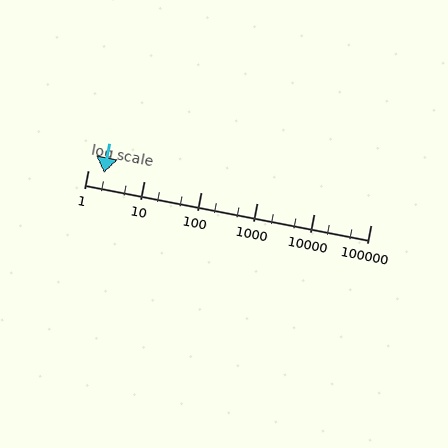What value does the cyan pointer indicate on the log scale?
The pointer indicates approximately 1.9.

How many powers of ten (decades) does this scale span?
The scale spans 5 decades, from 1 to 100000.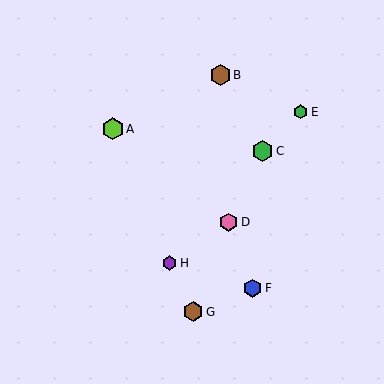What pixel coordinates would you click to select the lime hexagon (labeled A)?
Click at (113, 129) to select the lime hexagon A.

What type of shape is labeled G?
Shape G is a brown hexagon.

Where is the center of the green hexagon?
The center of the green hexagon is at (301, 112).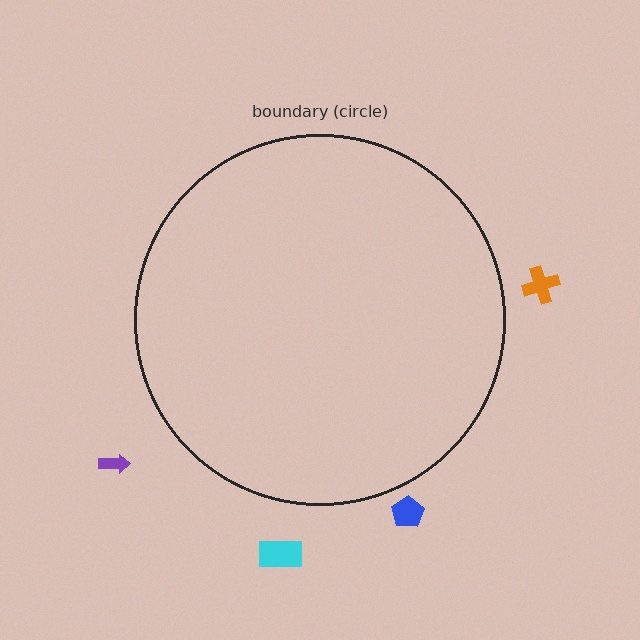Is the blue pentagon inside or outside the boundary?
Outside.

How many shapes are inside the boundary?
0 inside, 4 outside.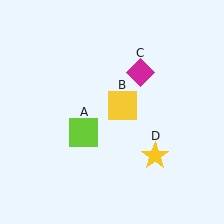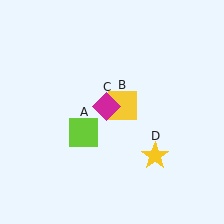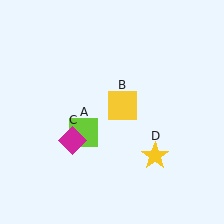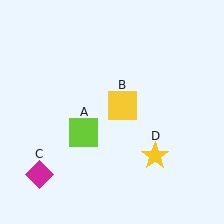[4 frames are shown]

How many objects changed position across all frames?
1 object changed position: magenta diamond (object C).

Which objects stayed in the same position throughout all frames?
Lime square (object A) and yellow square (object B) and yellow star (object D) remained stationary.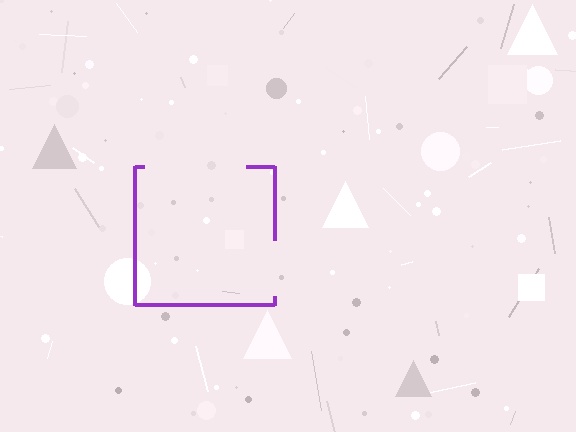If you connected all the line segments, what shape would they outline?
They would outline a square.